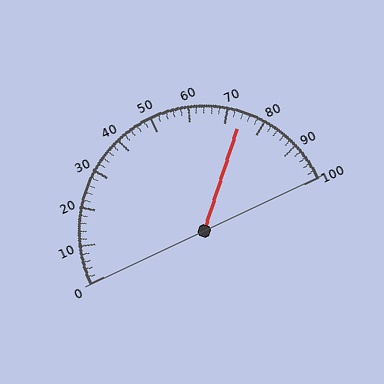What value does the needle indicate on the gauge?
The needle indicates approximately 74.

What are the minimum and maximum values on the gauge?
The gauge ranges from 0 to 100.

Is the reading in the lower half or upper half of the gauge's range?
The reading is in the upper half of the range (0 to 100).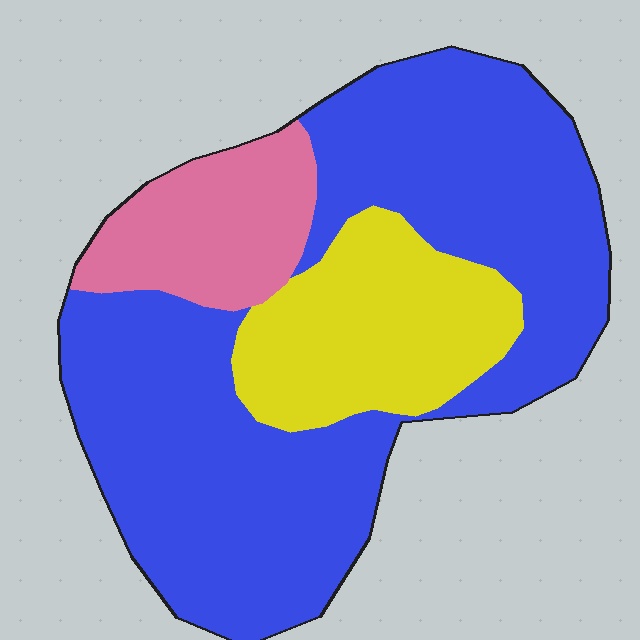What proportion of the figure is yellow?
Yellow takes up about one fifth (1/5) of the figure.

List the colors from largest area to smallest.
From largest to smallest: blue, yellow, pink.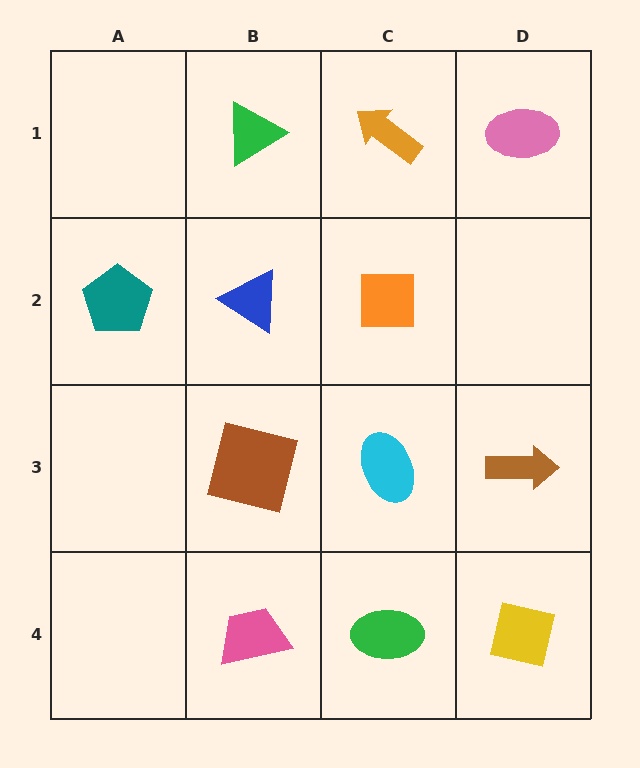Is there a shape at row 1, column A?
No, that cell is empty.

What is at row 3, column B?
A brown square.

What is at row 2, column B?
A blue triangle.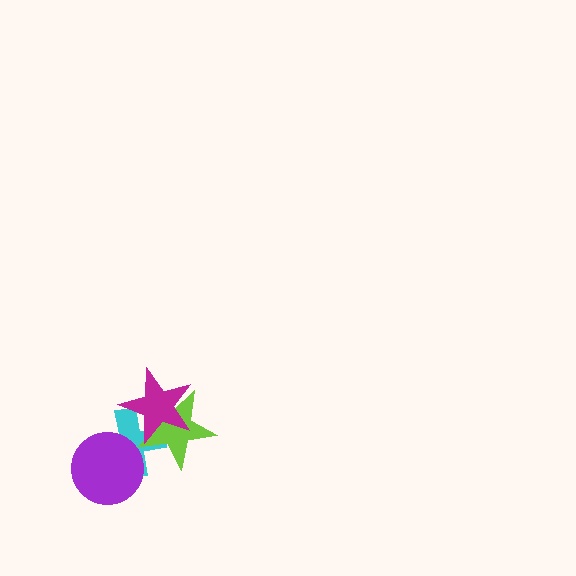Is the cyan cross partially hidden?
Yes, it is partially covered by another shape.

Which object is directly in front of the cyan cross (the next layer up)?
The purple circle is directly in front of the cyan cross.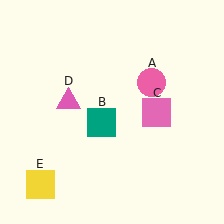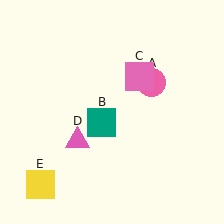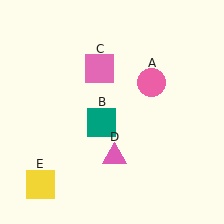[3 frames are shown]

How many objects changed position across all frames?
2 objects changed position: pink square (object C), pink triangle (object D).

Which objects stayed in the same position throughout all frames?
Pink circle (object A) and teal square (object B) and yellow square (object E) remained stationary.